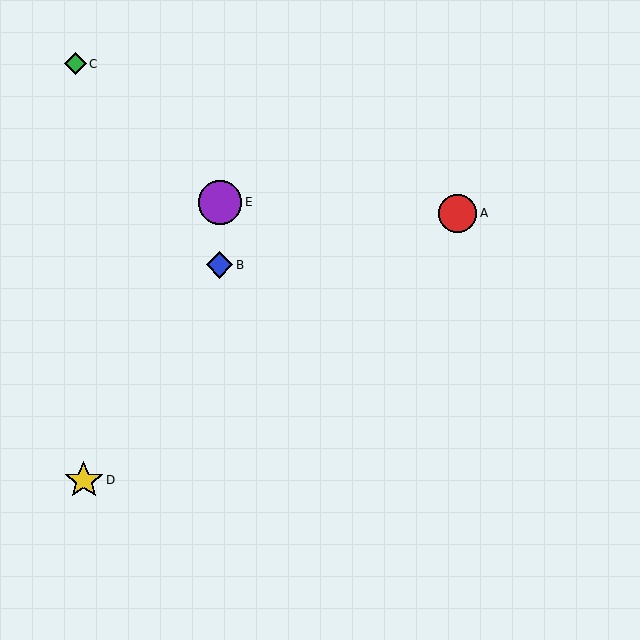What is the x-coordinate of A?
Object A is at x≈458.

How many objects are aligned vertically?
2 objects (B, E) are aligned vertically.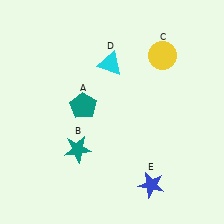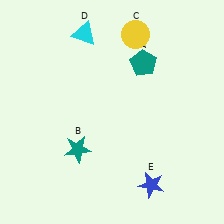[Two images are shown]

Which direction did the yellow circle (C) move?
The yellow circle (C) moved left.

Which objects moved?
The objects that moved are: the teal pentagon (A), the yellow circle (C), the cyan triangle (D).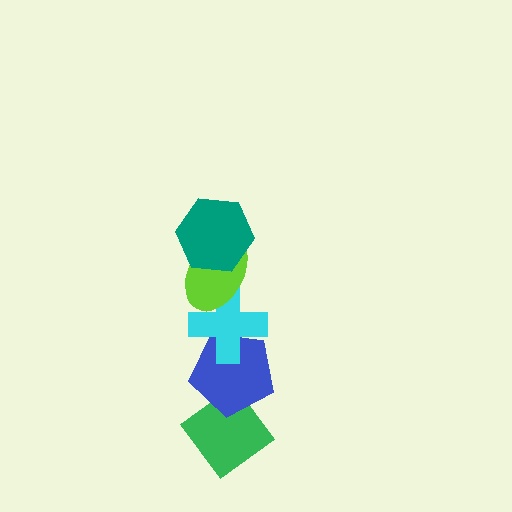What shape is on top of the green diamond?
The blue pentagon is on top of the green diamond.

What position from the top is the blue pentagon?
The blue pentagon is 4th from the top.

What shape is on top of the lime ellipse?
The teal hexagon is on top of the lime ellipse.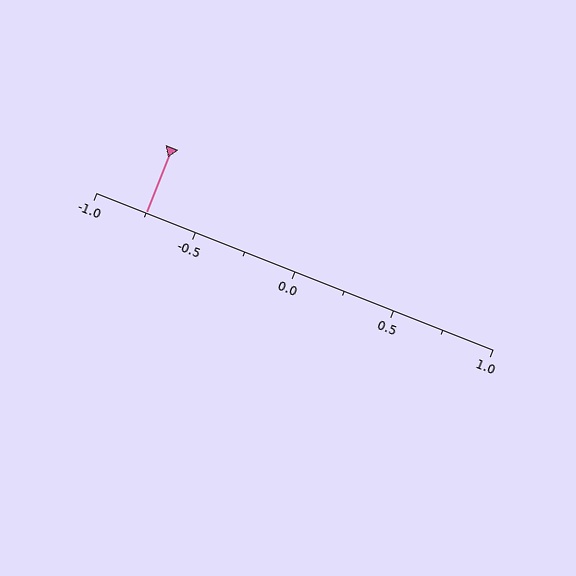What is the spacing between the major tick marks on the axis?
The major ticks are spaced 0.5 apart.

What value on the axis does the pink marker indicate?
The marker indicates approximately -0.75.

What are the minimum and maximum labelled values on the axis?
The axis runs from -1.0 to 1.0.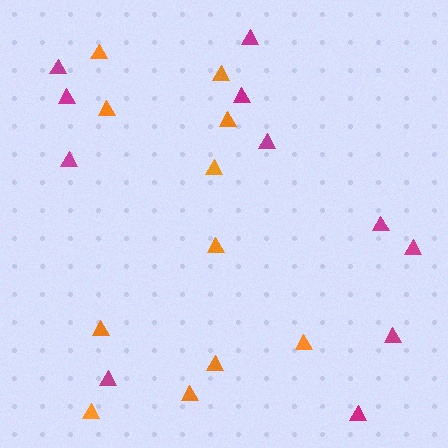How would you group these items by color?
There are 2 groups: one group of magenta triangles (11) and one group of orange triangles (11).